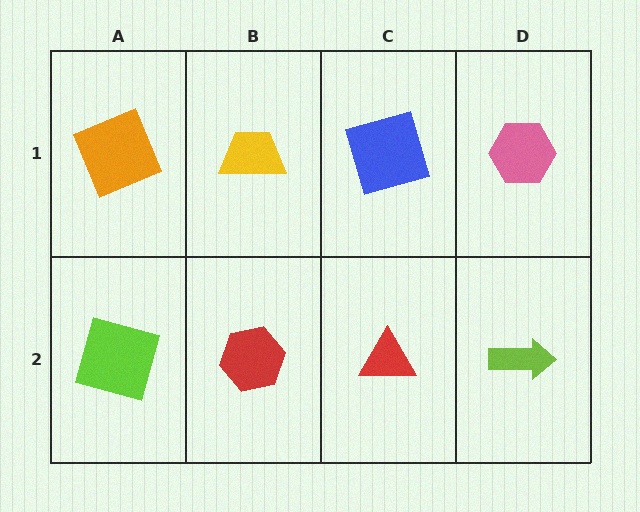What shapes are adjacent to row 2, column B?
A yellow trapezoid (row 1, column B), a lime square (row 2, column A), a red triangle (row 2, column C).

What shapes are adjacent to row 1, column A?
A lime square (row 2, column A), a yellow trapezoid (row 1, column B).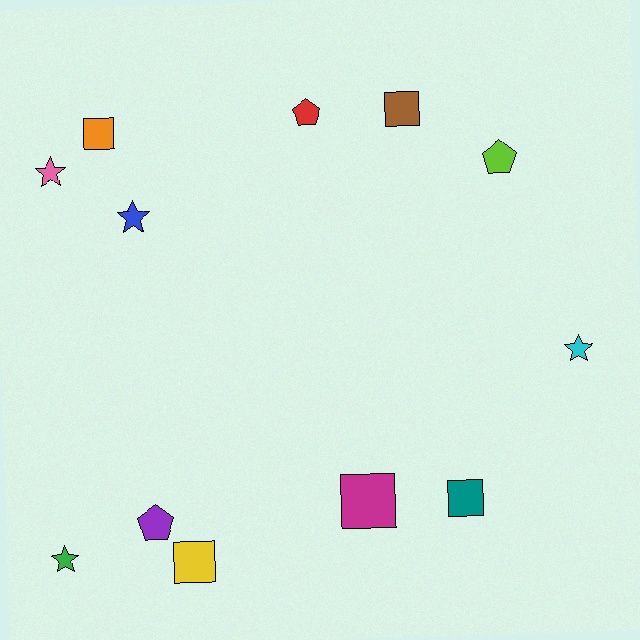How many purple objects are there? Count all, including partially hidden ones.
There is 1 purple object.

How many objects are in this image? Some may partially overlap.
There are 12 objects.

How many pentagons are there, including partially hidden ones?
There are 3 pentagons.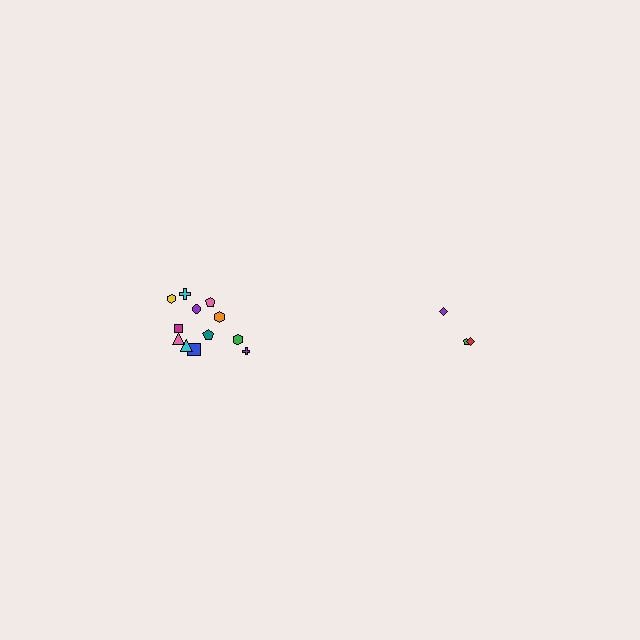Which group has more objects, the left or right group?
The left group.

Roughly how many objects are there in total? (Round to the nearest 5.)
Roughly 15 objects in total.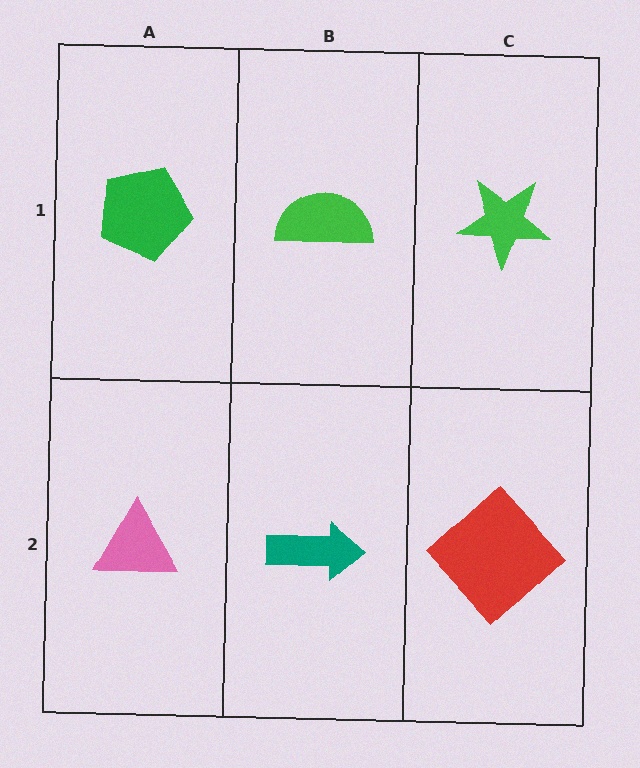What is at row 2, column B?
A teal arrow.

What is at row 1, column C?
A green star.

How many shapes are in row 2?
3 shapes.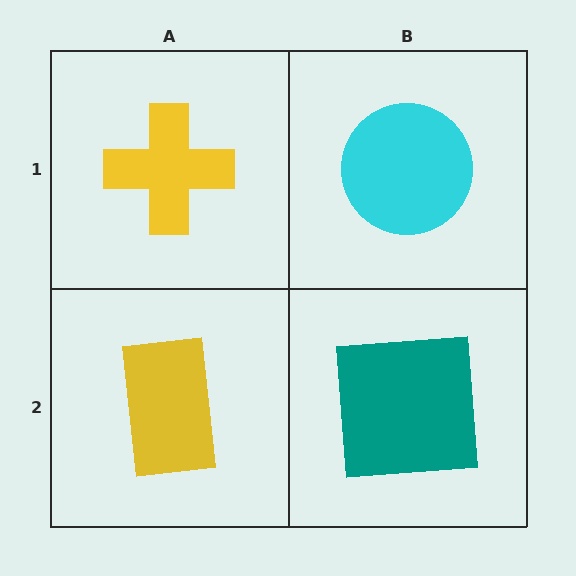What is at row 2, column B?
A teal square.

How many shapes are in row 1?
2 shapes.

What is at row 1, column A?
A yellow cross.